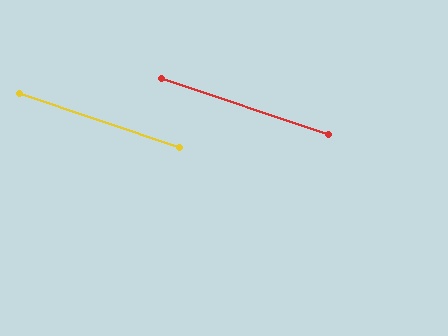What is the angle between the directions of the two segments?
Approximately 0 degrees.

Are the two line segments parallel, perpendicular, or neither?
Parallel — their directions differ by only 0.1°.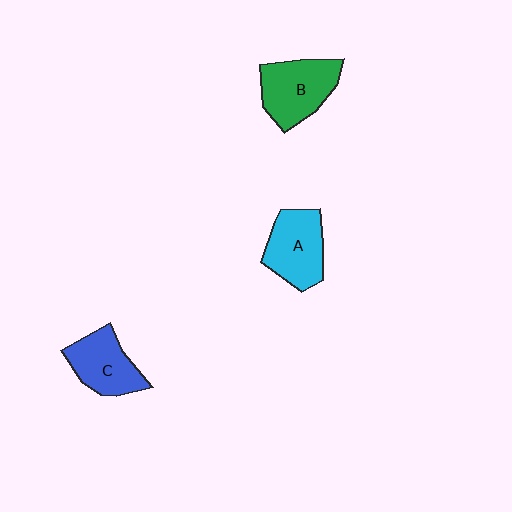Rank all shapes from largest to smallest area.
From largest to smallest: B (green), A (cyan), C (blue).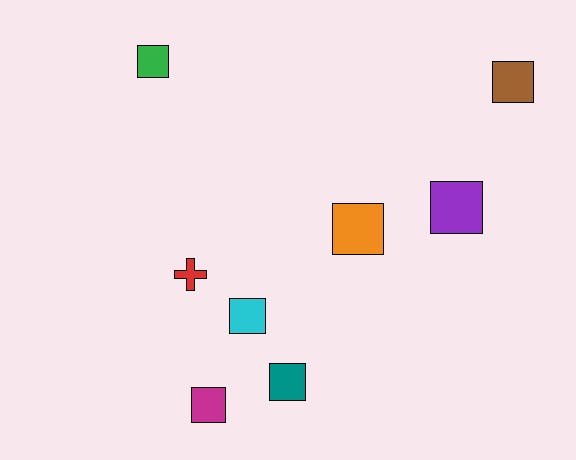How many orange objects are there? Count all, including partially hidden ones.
There is 1 orange object.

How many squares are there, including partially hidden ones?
There are 7 squares.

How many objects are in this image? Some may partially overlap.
There are 8 objects.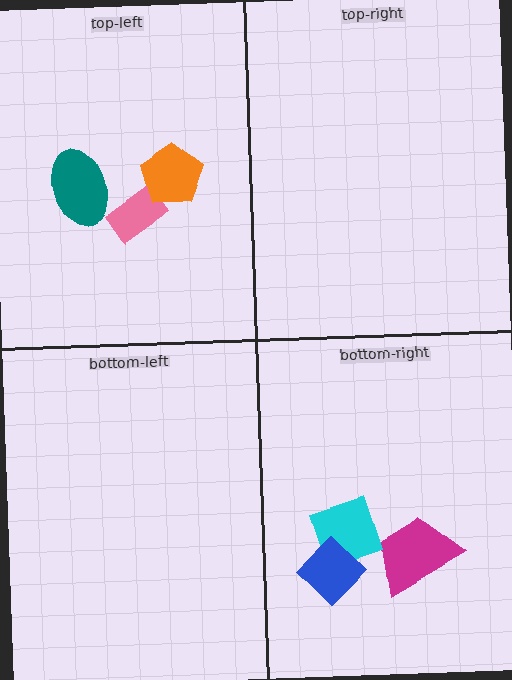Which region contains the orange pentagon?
The top-left region.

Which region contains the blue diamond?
The bottom-right region.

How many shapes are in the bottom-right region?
3.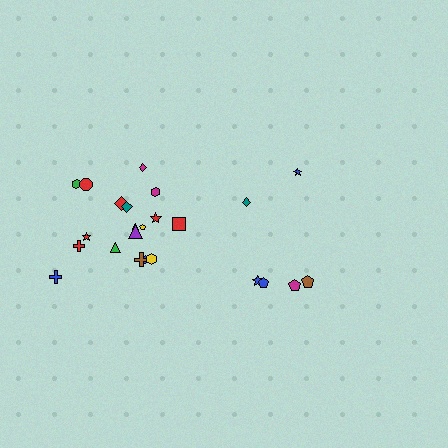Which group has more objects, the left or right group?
The left group.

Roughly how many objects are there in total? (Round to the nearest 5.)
Roughly 25 objects in total.